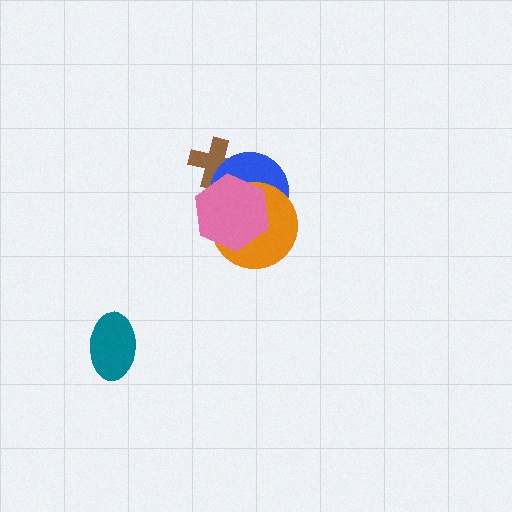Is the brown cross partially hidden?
Yes, it is partially covered by another shape.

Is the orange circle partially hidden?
Yes, it is partially covered by another shape.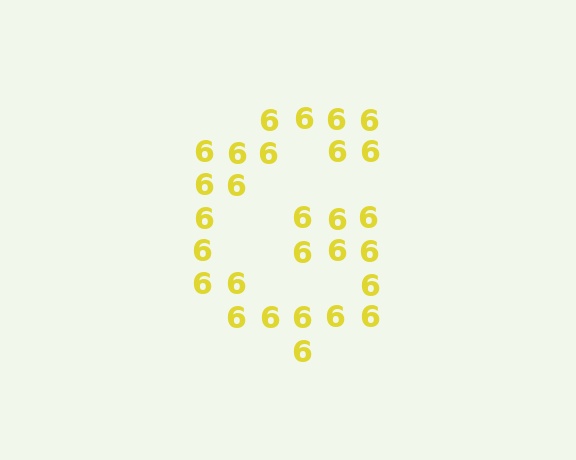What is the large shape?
The large shape is the letter G.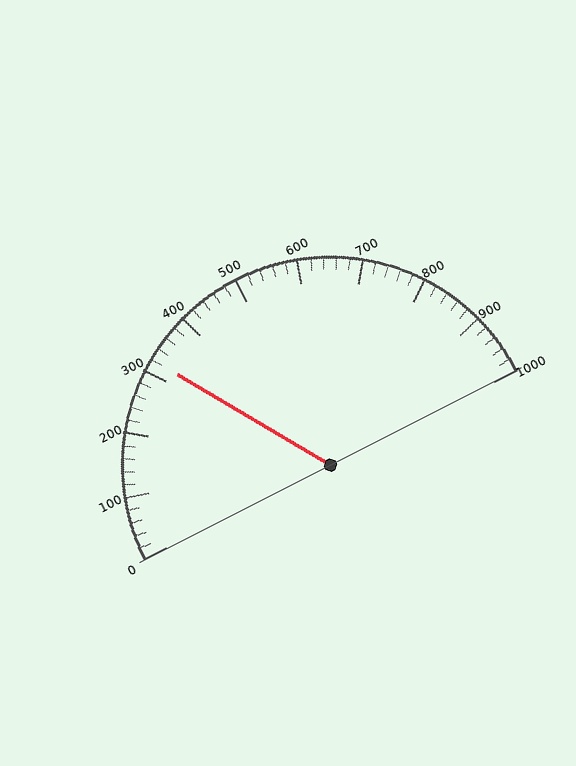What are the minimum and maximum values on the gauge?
The gauge ranges from 0 to 1000.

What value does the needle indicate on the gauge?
The needle indicates approximately 320.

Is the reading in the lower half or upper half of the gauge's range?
The reading is in the lower half of the range (0 to 1000).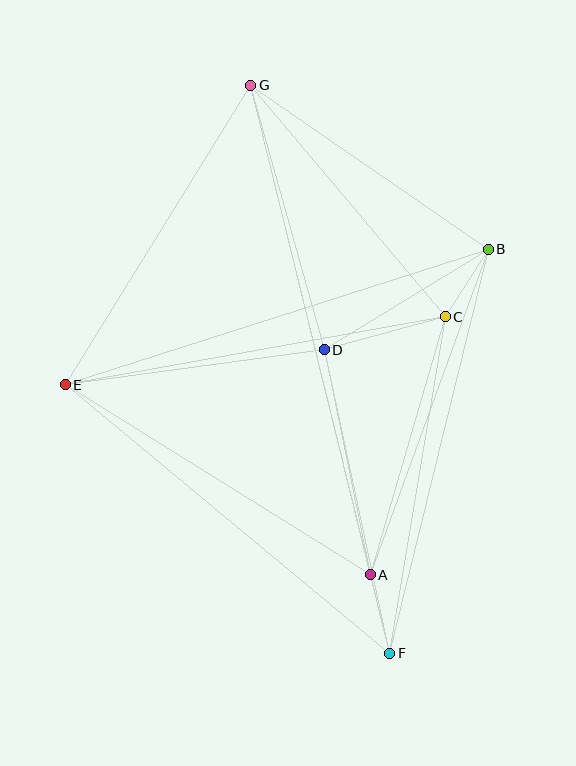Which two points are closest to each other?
Points B and C are closest to each other.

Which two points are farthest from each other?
Points F and G are farthest from each other.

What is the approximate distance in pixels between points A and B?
The distance between A and B is approximately 346 pixels.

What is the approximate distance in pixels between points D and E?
The distance between D and E is approximately 262 pixels.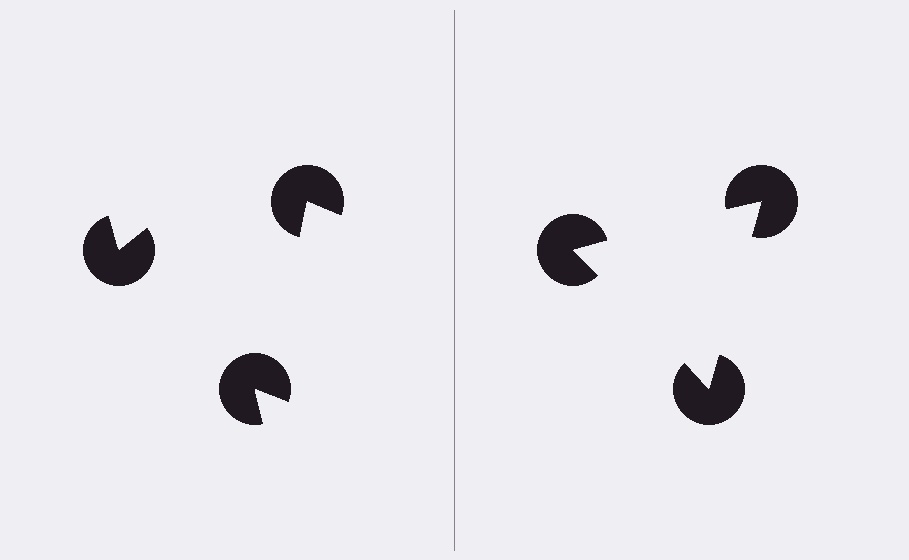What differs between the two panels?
The pac-man discs are positioned identically on both sides; only the wedge orientations differ. On the right they align to a triangle; on the left they are misaligned.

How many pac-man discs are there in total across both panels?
6 — 3 on each side.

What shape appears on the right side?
An illusory triangle.